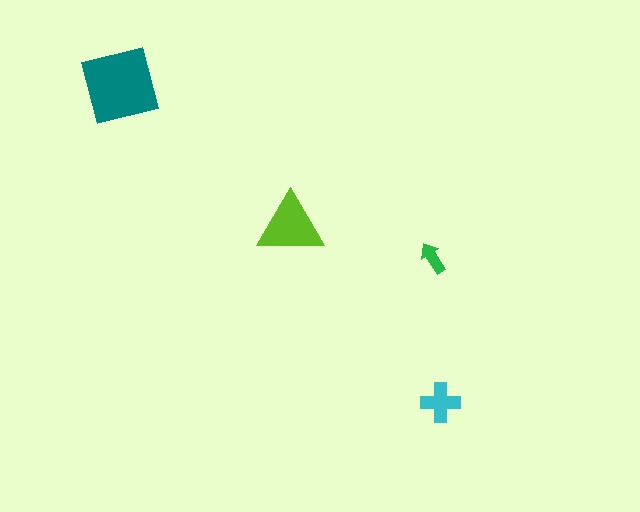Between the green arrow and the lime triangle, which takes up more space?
The lime triangle.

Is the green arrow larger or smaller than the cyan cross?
Smaller.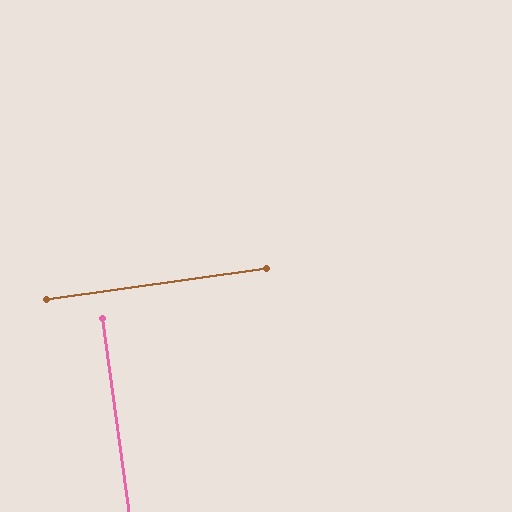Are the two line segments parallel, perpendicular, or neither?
Perpendicular — they meet at approximately 90°.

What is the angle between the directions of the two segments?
Approximately 90 degrees.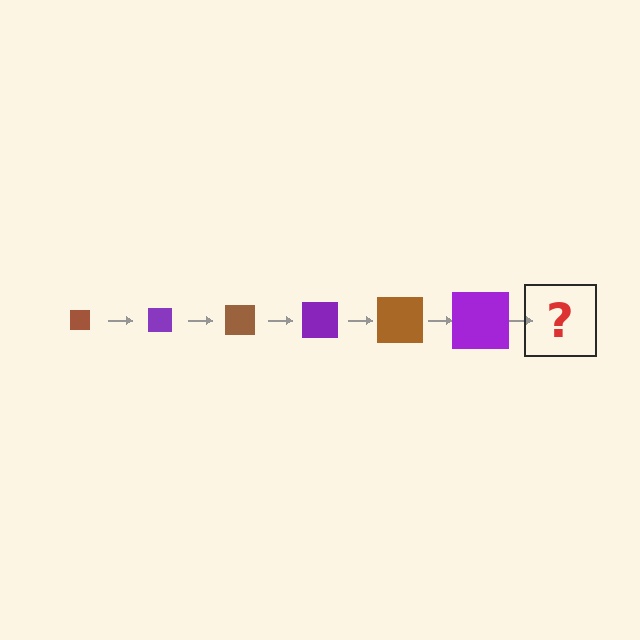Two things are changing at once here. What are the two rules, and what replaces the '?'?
The two rules are that the square grows larger each step and the color cycles through brown and purple. The '?' should be a brown square, larger than the previous one.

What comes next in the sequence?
The next element should be a brown square, larger than the previous one.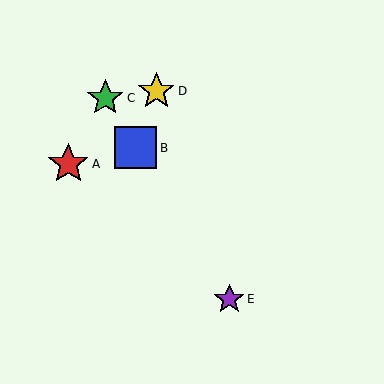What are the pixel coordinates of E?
Object E is at (229, 299).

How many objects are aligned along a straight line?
3 objects (B, C, E) are aligned along a straight line.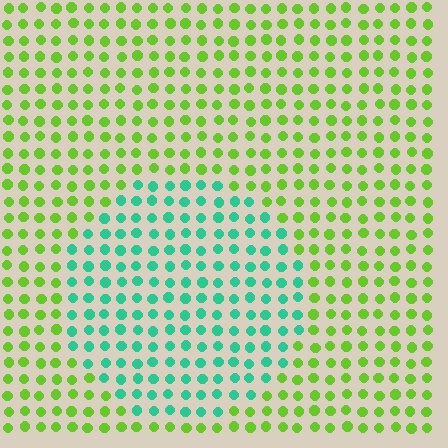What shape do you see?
I see a circle.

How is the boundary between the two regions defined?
The boundary is defined purely by a slight shift in hue (about 62 degrees). Spacing, size, and orientation are identical on both sides.